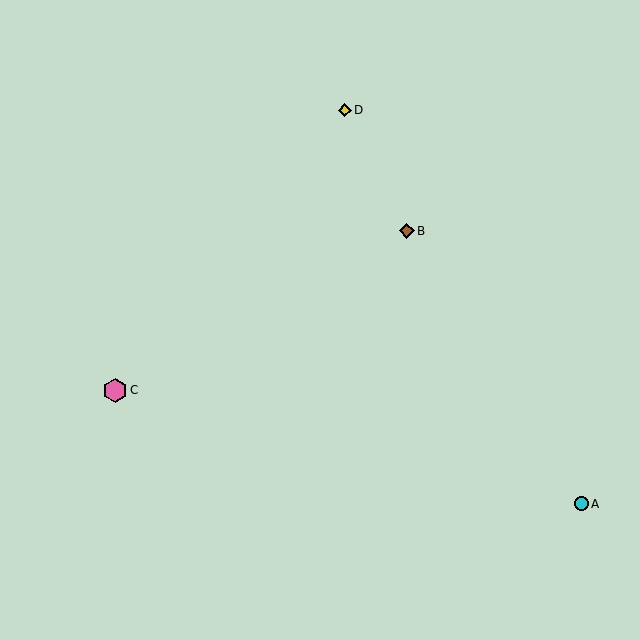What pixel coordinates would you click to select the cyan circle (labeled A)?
Click at (581, 504) to select the cyan circle A.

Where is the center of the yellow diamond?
The center of the yellow diamond is at (345, 110).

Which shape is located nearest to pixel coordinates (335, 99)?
The yellow diamond (labeled D) at (345, 110) is nearest to that location.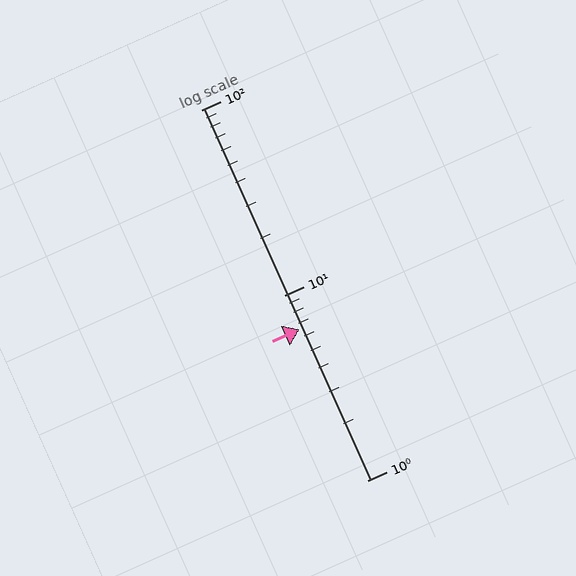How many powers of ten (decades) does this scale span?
The scale spans 2 decades, from 1 to 100.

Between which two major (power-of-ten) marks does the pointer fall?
The pointer is between 1 and 10.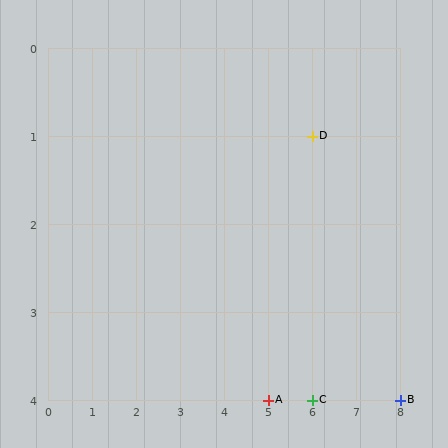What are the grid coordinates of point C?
Point C is at grid coordinates (6, 4).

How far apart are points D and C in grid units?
Points D and C are 3 rows apart.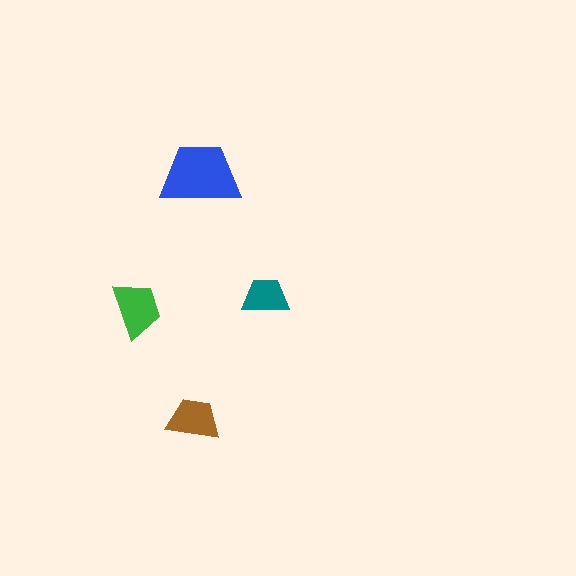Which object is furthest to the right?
The teal trapezoid is rightmost.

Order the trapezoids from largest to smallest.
the blue one, the green one, the brown one, the teal one.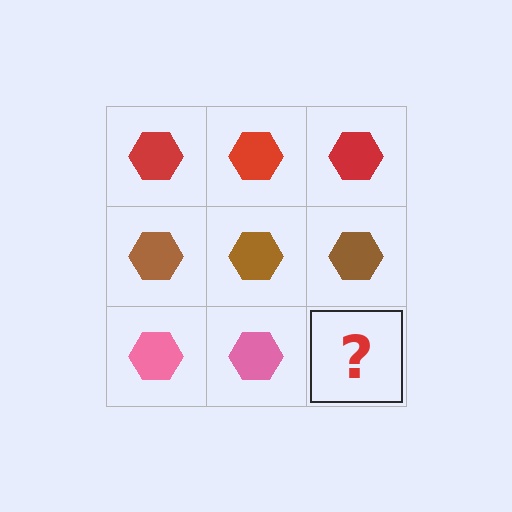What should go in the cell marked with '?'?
The missing cell should contain a pink hexagon.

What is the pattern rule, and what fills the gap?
The rule is that each row has a consistent color. The gap should be filled with a pink hexagon.